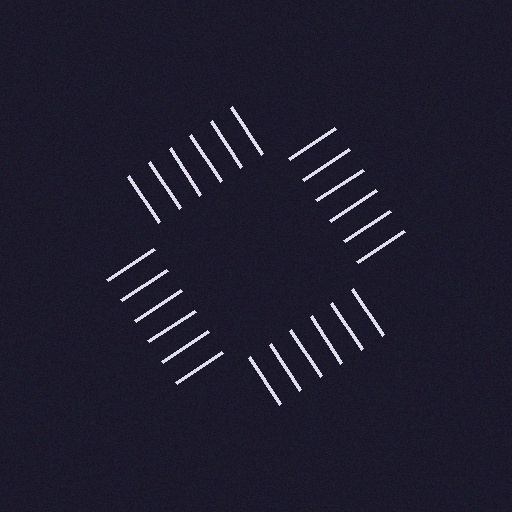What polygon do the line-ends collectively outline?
An illusory square — the line segments terminate on its edges but no continuous stroke is drawn.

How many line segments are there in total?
24 — 6 along each of the 4 edges.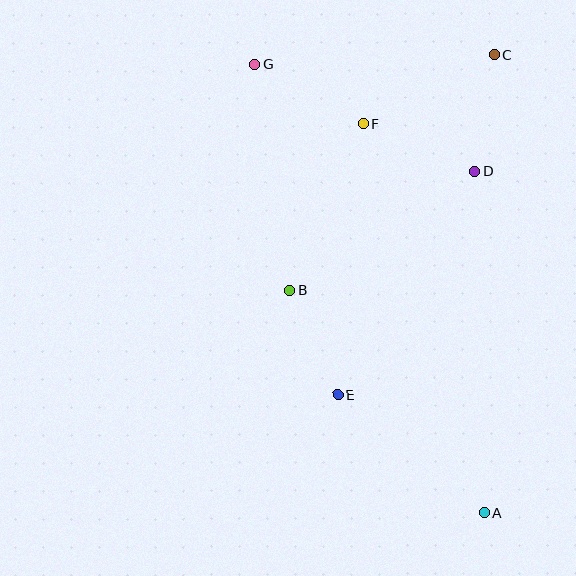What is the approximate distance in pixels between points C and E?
The distance between C and E is approximately 374 pixels.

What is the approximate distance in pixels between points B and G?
The distance between B and G is approximately 228 pixels.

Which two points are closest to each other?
Points B and E are closest to each other.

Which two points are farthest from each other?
Points A and G are farthest from each other.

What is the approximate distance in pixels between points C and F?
The distance between C and F is approximately 148 pixels.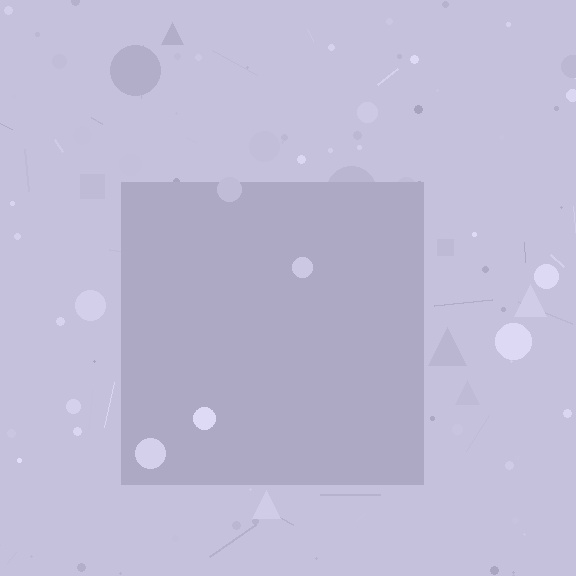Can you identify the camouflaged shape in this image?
The camouflaged shape is a square.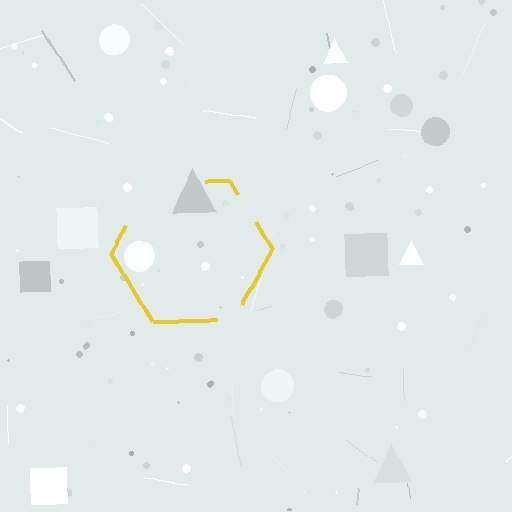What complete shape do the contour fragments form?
The contour fragments form a hexagon.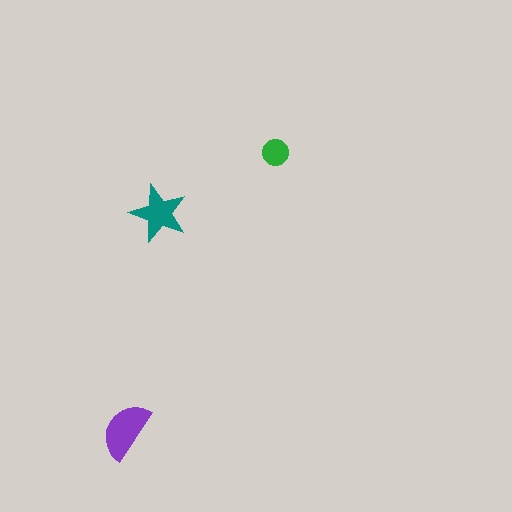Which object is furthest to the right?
The green circle is rightmost.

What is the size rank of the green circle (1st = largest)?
3rd.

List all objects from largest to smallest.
The purple semicircle, the teal star, the green circle.